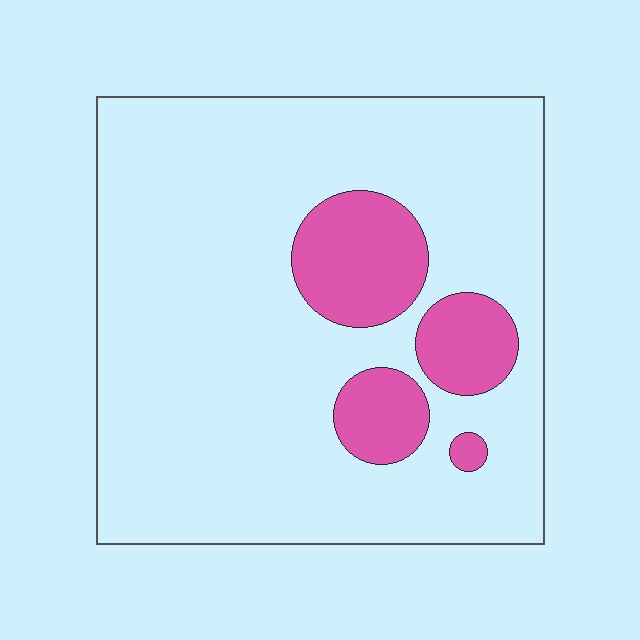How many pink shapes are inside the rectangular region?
4.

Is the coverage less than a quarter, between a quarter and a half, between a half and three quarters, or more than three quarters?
Less than a quarter.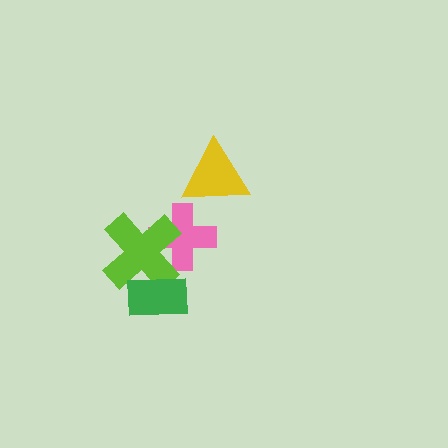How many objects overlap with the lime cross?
2 objects overlap with the lime cross.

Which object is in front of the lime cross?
The green rectangle is in front of the lime cross.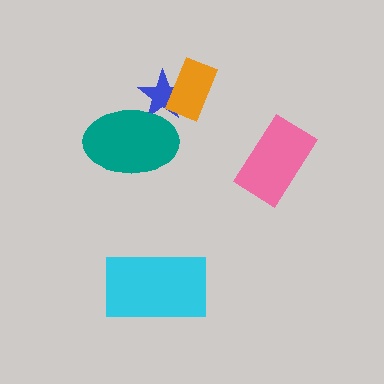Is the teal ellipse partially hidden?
No, no other shape covers it.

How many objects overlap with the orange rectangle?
1 object overlaps with the orange rectangle.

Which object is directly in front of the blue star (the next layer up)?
The orange rectangle is directly in front of the blue star.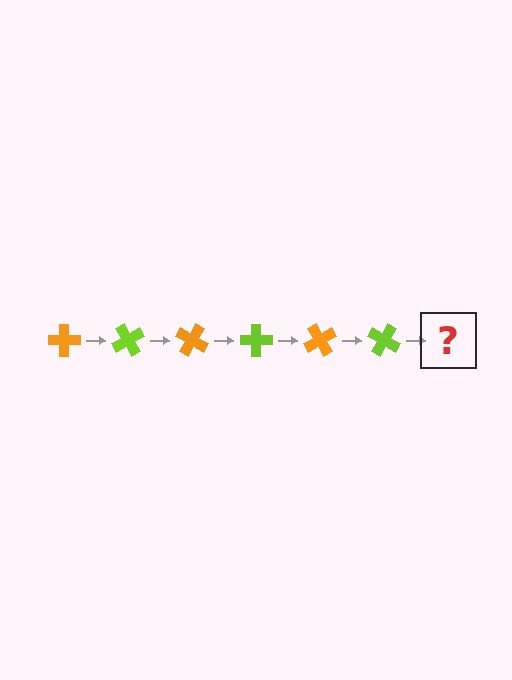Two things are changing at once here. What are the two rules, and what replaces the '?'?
The two rules are that it rotates 60 degrees each step and the color cycles through orange and lime. The '?' should be an orange cross, rotated 360 degrees from the start.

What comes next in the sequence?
The next element should be an orange cross, rotated 360 degrees from the start.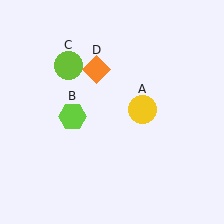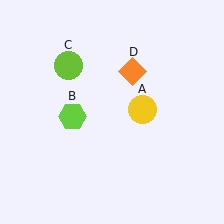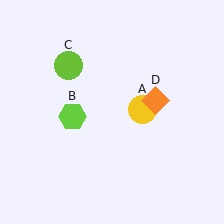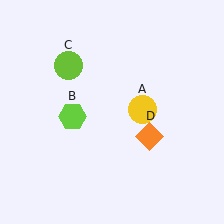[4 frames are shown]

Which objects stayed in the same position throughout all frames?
Yellow circle (object A) and lime hexagon (object B) and lime circle (object C) remained stationary.